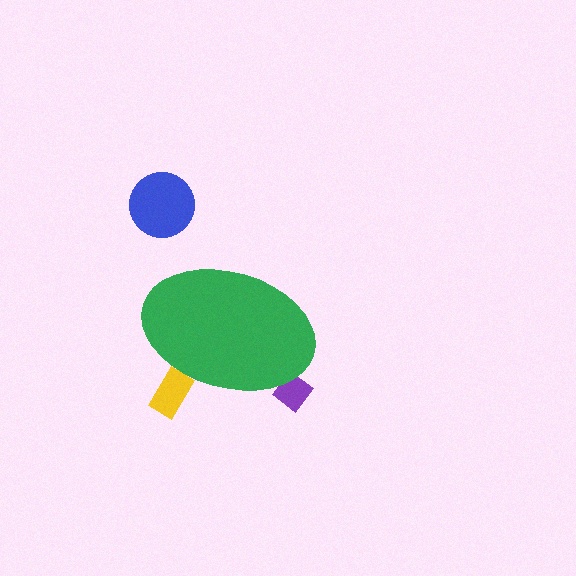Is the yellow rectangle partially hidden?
Yes, the yellow rectangle is partially hidden behind the green ellipse.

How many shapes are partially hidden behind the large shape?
2 shapes are partially hidden.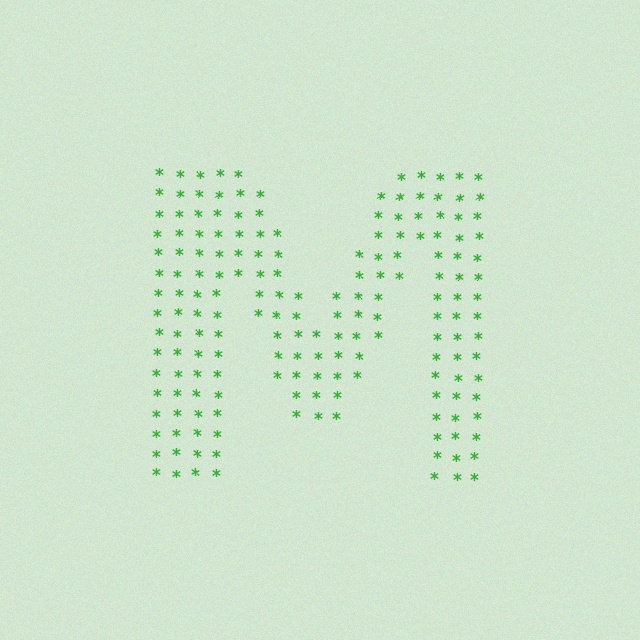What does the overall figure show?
The overall figure shows the letter M.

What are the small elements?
The small elements are asterisks.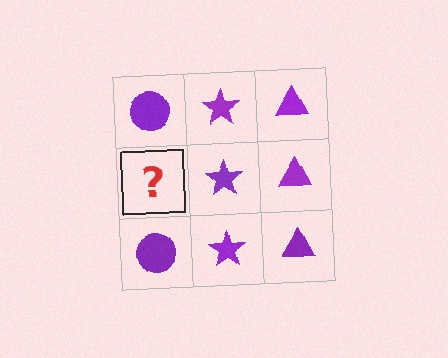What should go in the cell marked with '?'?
The missing cell should contain a purple circle.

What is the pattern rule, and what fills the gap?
The rule is that each column has a consistent shape. The gap should be filled with a purple circle.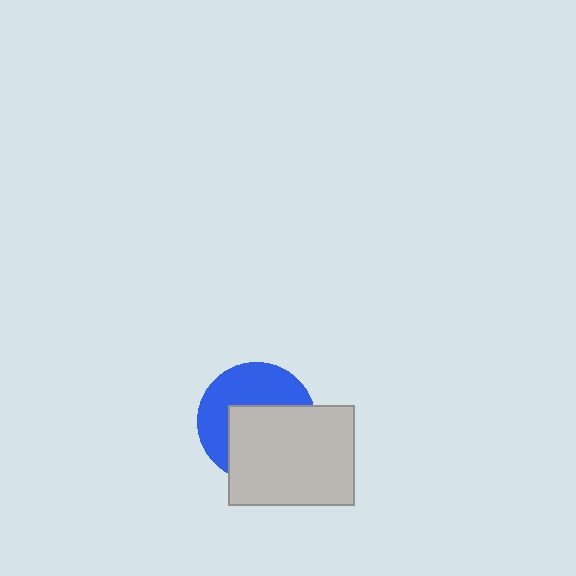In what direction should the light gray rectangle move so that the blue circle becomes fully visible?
The light gray rectangle should move toward the lower-right. That is the shortest direction to clear the overlap and leave the blue circle fully visible.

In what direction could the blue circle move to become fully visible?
The blue circle could move toward the upper-left. That would shift it out from behind the light gray rectangle entirely.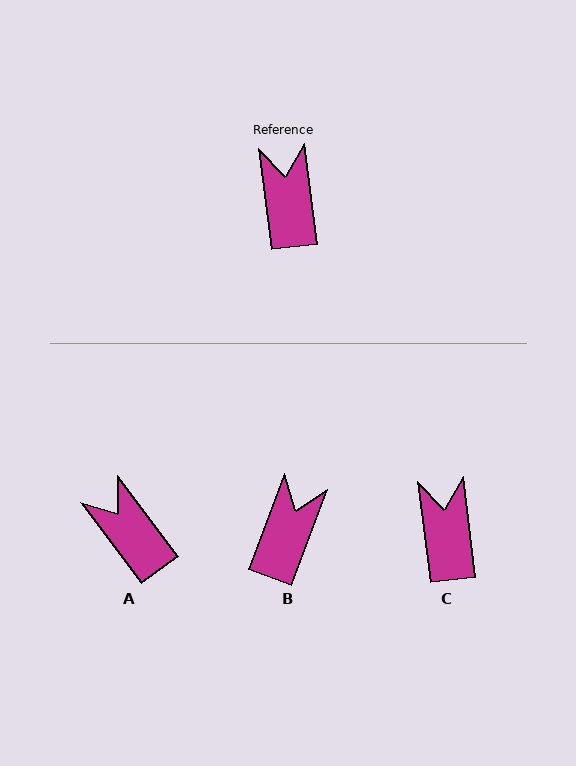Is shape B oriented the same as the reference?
No, it is off by about 28 degrees.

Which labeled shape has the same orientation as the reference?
C.